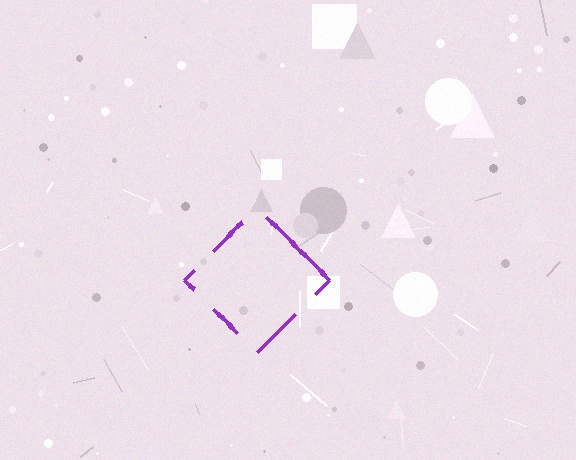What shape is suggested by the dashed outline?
The dashed outline suggests a diamond.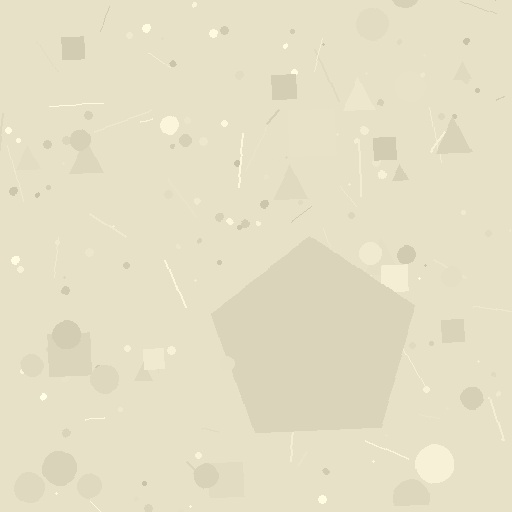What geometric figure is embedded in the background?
A pentagon is embedded in the background.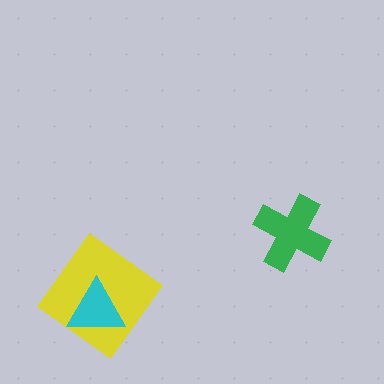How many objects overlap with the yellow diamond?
1 object overlaps with the yellow diamond.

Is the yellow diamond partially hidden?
Yes, it is partially covered by another shape.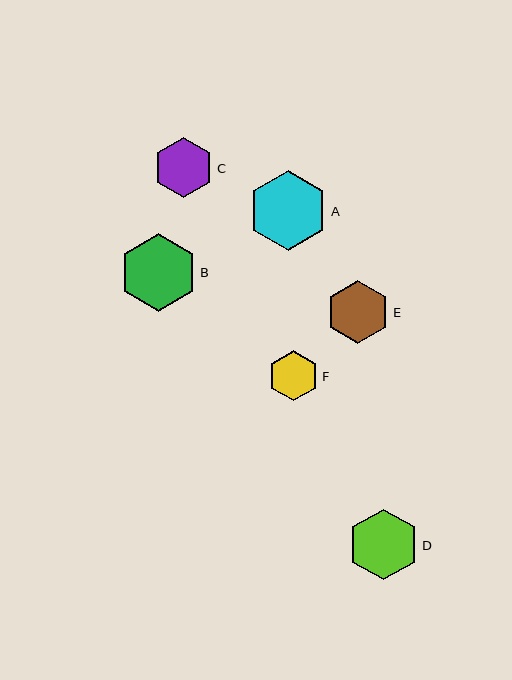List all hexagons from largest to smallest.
From largest to smallest: A, B, D, E, C, F.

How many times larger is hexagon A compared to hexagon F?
Hexagon A is approximately 1.6 times the size of hexagon F.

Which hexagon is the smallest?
Hexagon F is the smallest with a size of approximately 50 pixels.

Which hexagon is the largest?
Hexagon A is the largest with a size of approximately 80 pixels.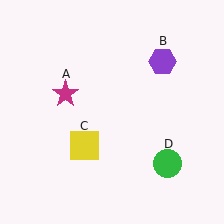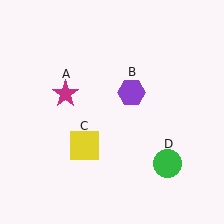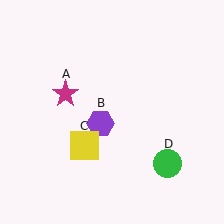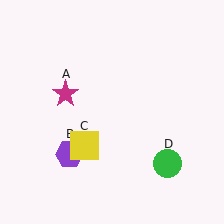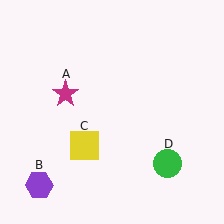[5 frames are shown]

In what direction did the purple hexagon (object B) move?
The purple hexagon (object B) moved down and to the left.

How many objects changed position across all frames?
1 object changed position: purple hexagon (object B).